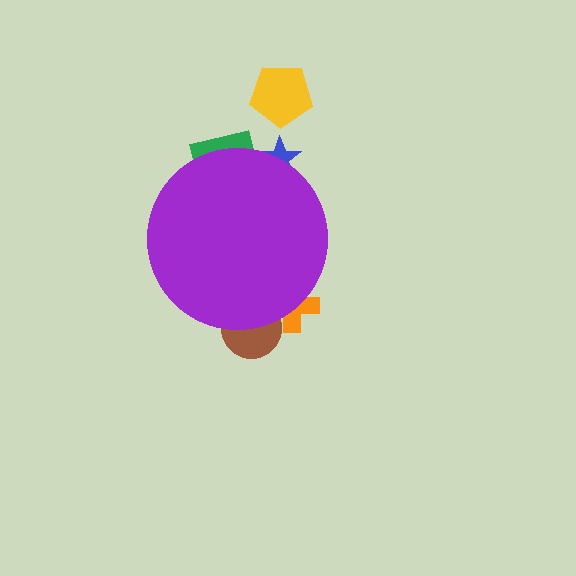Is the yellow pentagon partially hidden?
No, the yellow pentagon is fully visible.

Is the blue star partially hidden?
Yes, the blue star is partially hidden behind the purple circle.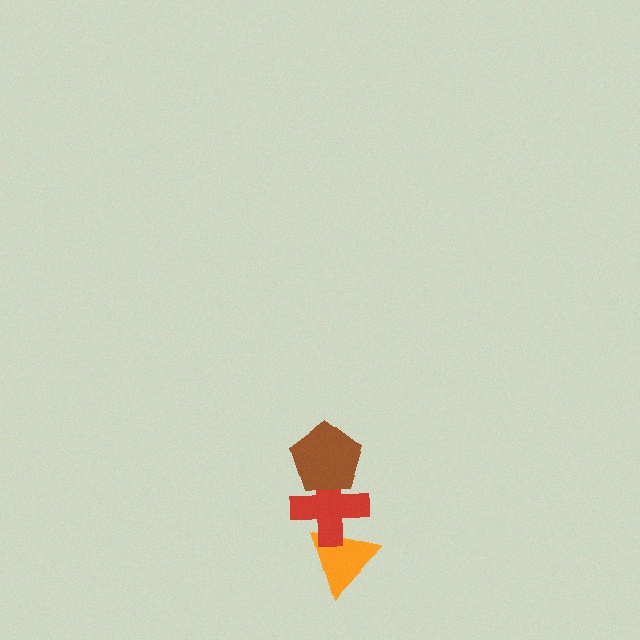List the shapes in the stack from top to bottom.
From top to bottom: the brown pentagon, the red cross, the orange triangle.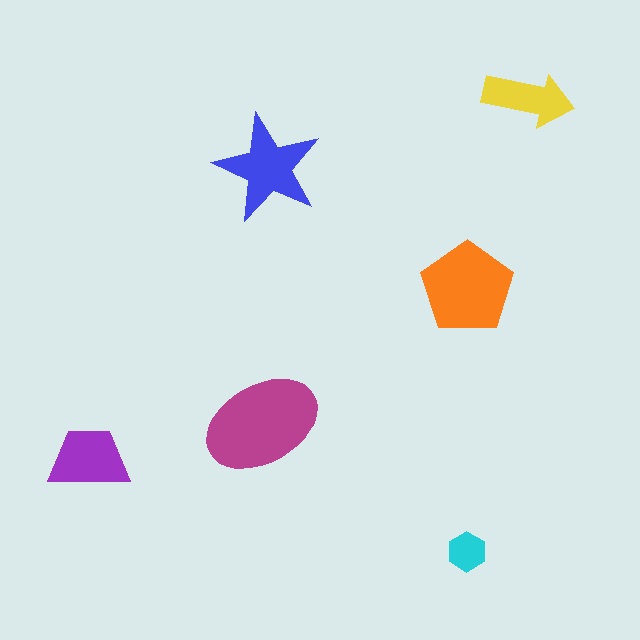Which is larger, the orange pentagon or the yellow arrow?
The orange pentagon.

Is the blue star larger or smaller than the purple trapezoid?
Larger.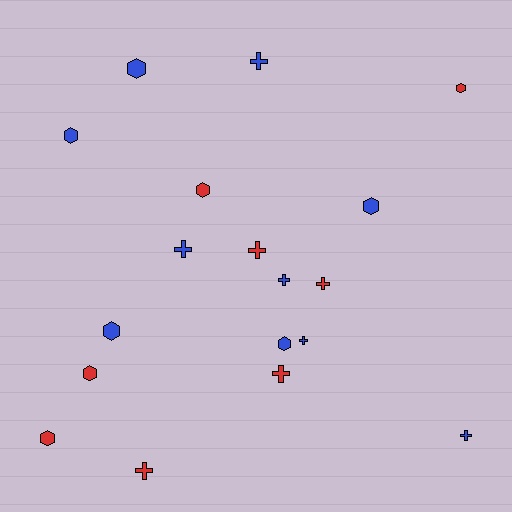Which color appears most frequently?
Blue, with 10 objects.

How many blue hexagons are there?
There are 5 blue hexagons.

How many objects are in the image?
There are 18 objects.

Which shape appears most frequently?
Cross, with 9 objects.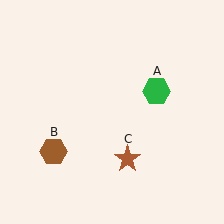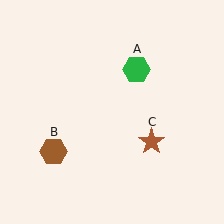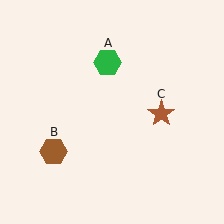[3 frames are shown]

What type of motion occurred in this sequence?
The green hexagon (object A), brown star (object C) rotated counterclockwise around the center of the scene.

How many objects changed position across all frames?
2 objects changed position: green hexagon (object A), brown star (object C).